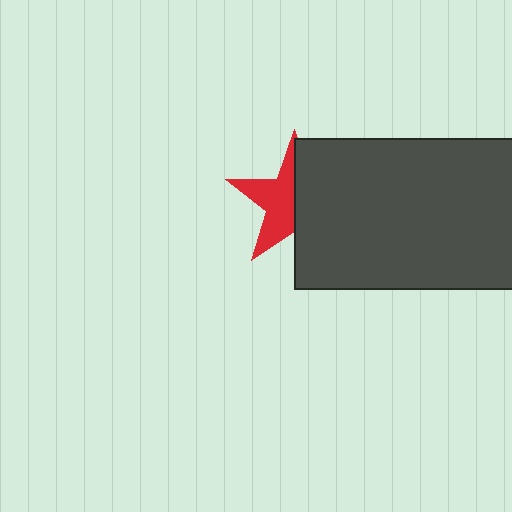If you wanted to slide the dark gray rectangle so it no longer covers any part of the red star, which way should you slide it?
Slide it right — that is the most direct way to separate the two shapes.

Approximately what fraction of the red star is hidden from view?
Roughly 51% of the red star is hidden behind the dark gray rectangle.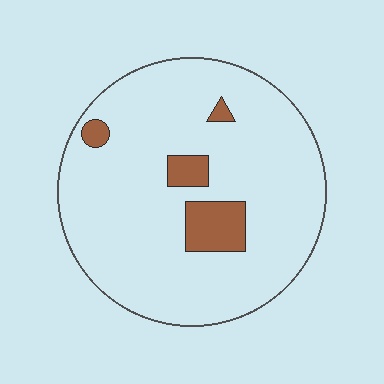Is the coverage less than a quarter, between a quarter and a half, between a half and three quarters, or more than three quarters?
Less than a quarter.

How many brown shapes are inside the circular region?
4.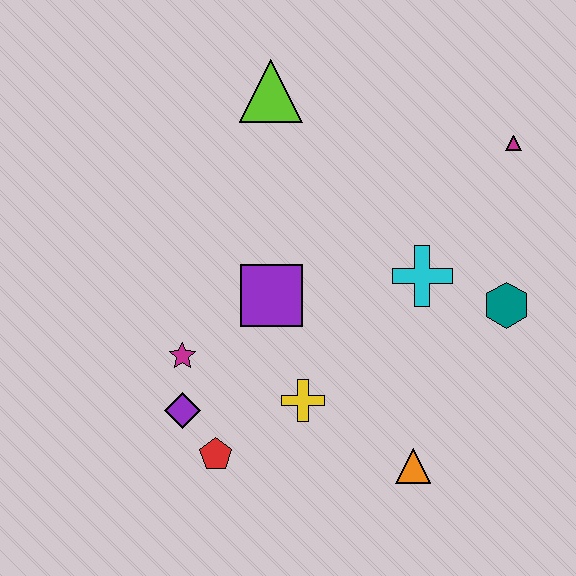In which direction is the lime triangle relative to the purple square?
The lime triangle is above the purple square.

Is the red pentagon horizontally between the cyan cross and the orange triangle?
No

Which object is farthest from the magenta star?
The magenta triangle is farthest from the magenta star.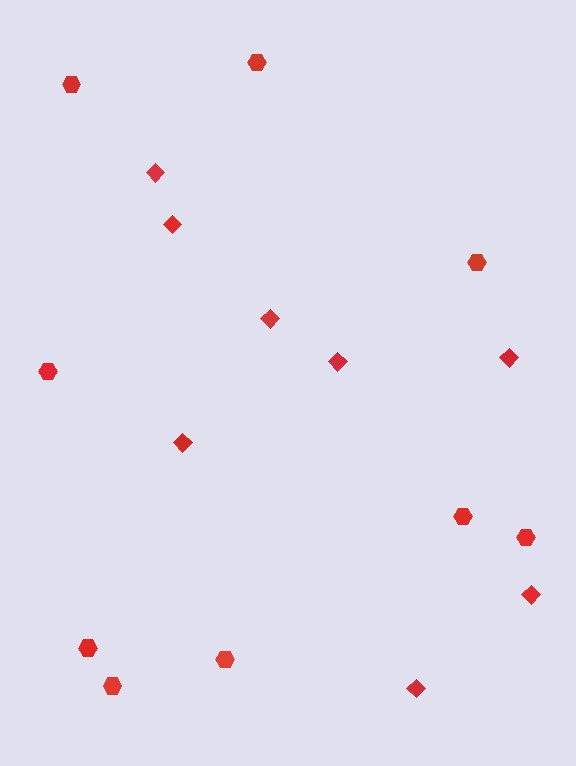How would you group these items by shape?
There are 2 groups: one group of diamonds (8) and one group of hexagons (9).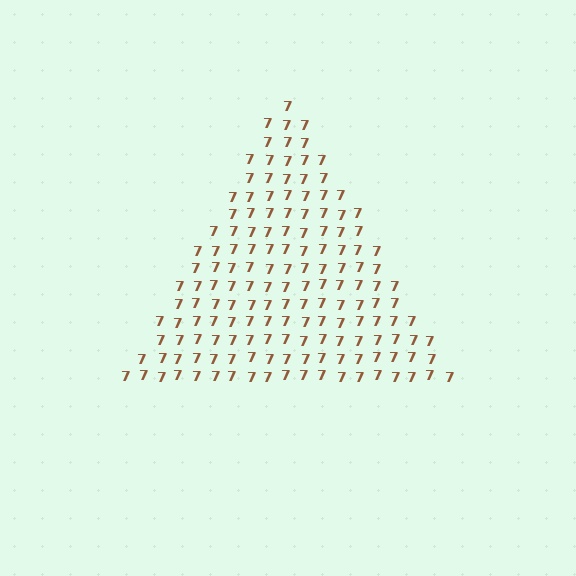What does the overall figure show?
The overall figure shows a triangle.